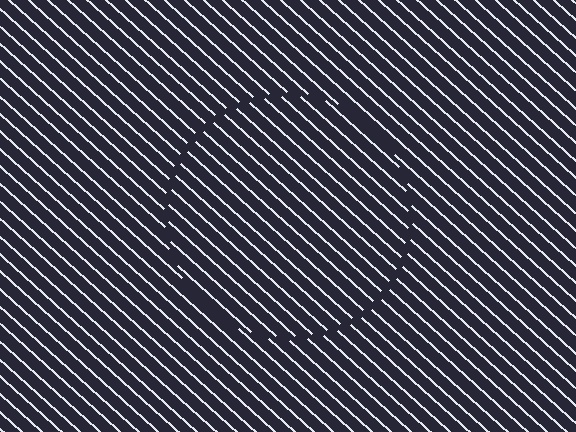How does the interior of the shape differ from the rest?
The interior of the shape contains the same grating, shifted by half a period — the contour is defined by the phase discontinuity where line-ends from the inner and outer gratings abut.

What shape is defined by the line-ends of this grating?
An illusory circle. The interior of the shape contains the same grating, shifted by half a period — the contour is defined by the phase discontinuity where line-ends from the inner and outer gratings abut.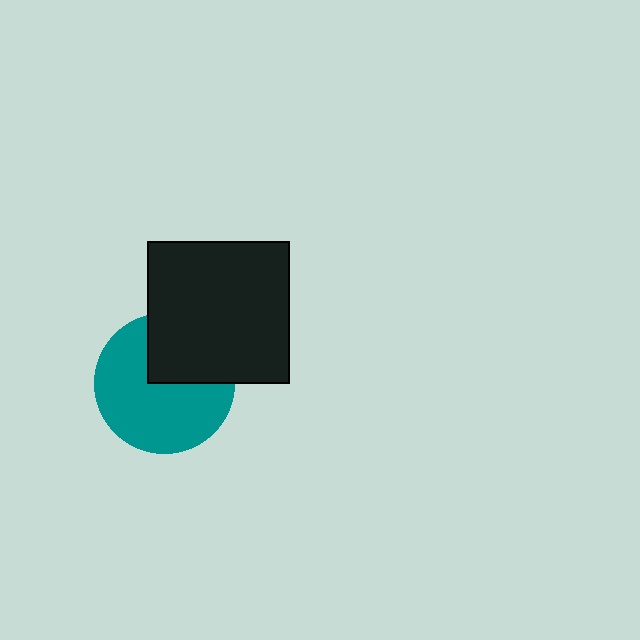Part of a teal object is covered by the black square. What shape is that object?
It is a circle.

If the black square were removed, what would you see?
You would see the complete teal circle.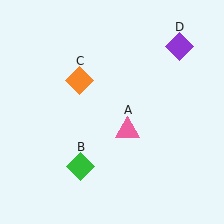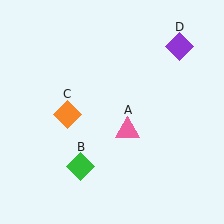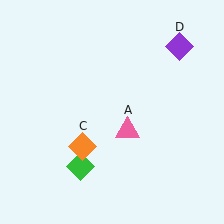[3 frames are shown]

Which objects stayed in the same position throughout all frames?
Pink triangle (object A) and green diamond (object B) and purple diamond (object D) remained stationary.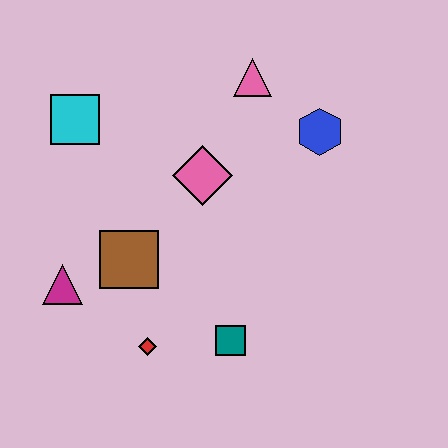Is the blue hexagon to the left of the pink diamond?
No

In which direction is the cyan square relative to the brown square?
The cyan square is above the brown square.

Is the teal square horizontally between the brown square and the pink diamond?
No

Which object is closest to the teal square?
The red diamond is closest to the teal square.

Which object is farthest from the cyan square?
The teal square is farthest from the cyan square.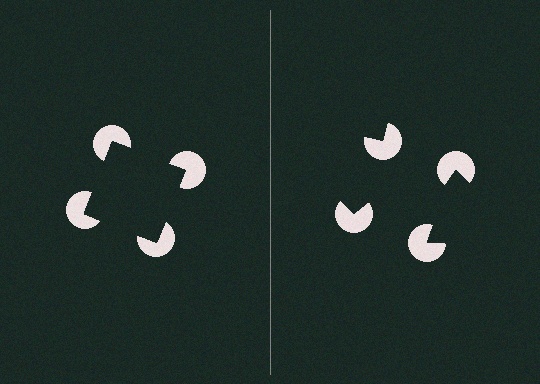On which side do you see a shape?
An illusory square appears on the left side. On the right side the wedge cuts are rotated, so no coherent shape forms.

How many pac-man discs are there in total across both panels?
8 — 4 on each side.